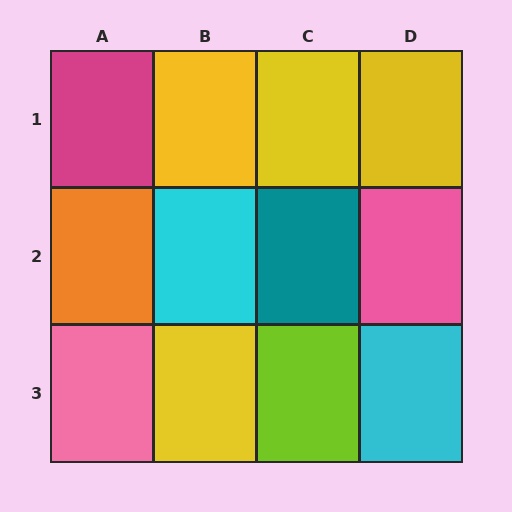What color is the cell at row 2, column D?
Pink.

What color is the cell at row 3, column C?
Lime.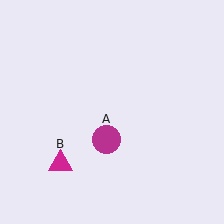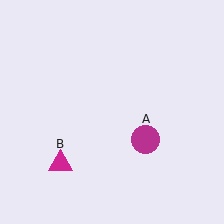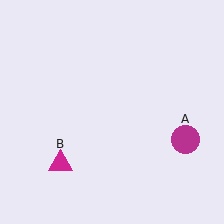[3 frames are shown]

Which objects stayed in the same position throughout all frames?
Magenta triangle (object B) remained stationary.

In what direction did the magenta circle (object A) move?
The magenta circle (object A) moved right.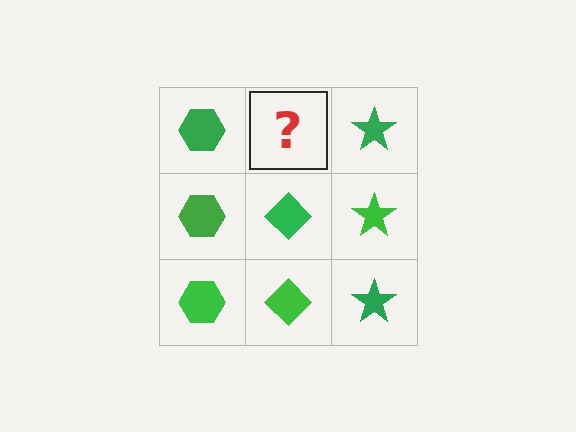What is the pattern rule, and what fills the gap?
The rule is that each column has a consistent shape. The gap should be filled with a green diamond.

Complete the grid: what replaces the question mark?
The question mark should be replaced with a green diamond.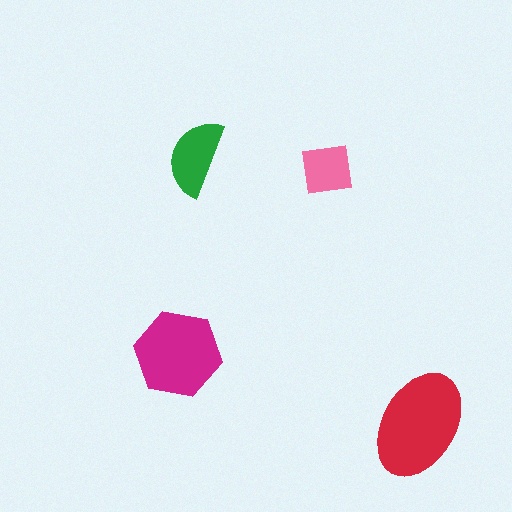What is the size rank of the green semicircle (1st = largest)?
3rd.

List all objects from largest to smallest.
The red ellipse, the magenta hexagon, the green semicircle, the pink square.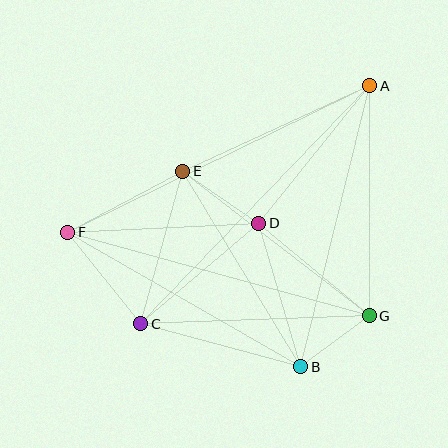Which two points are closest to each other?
Points B and G are closest to each other.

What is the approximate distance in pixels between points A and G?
The distance between A and G is approximately 230 pixels.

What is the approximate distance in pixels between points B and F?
The distance between B and F is approximately 269 pixels.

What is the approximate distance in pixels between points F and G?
The distance between F and G is approximately 313 pixels.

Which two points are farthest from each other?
Points A and F are farthest from each other.